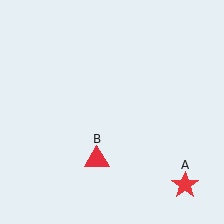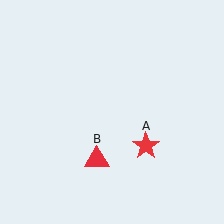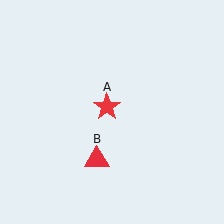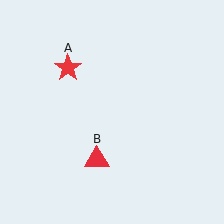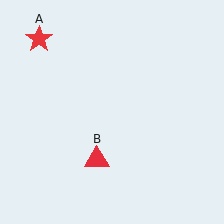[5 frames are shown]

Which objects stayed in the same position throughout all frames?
Red triangle (object B) remained stationary.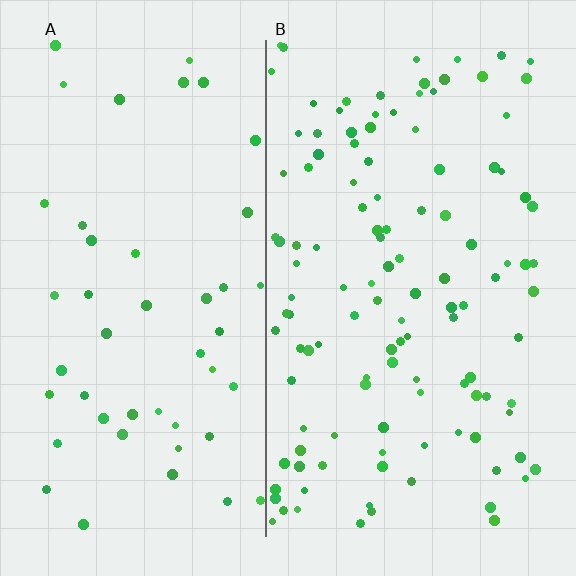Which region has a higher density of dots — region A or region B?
B (the right).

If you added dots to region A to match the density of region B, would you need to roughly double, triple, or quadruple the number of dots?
Approximately triple.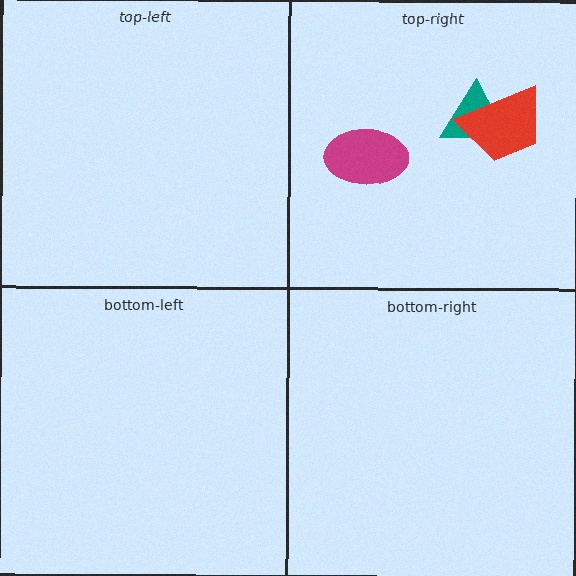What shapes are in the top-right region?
The magenta ellipse, the teal triangle, the red trapezoid.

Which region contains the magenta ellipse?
The top-right region.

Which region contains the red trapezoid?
The top-right region.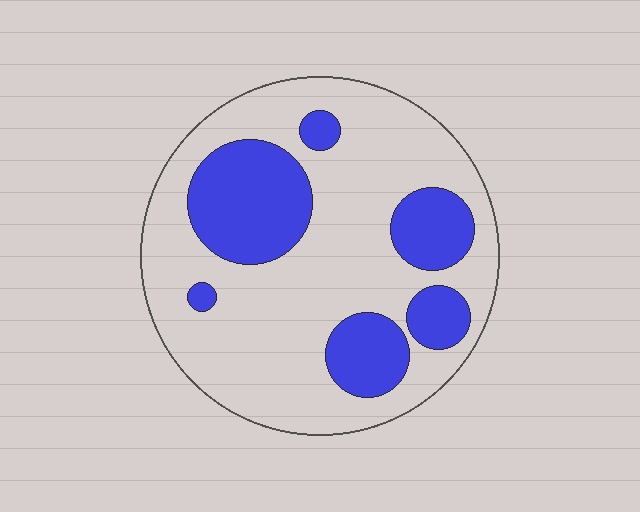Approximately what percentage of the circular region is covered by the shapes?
Approximately 30%.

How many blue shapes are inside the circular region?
6.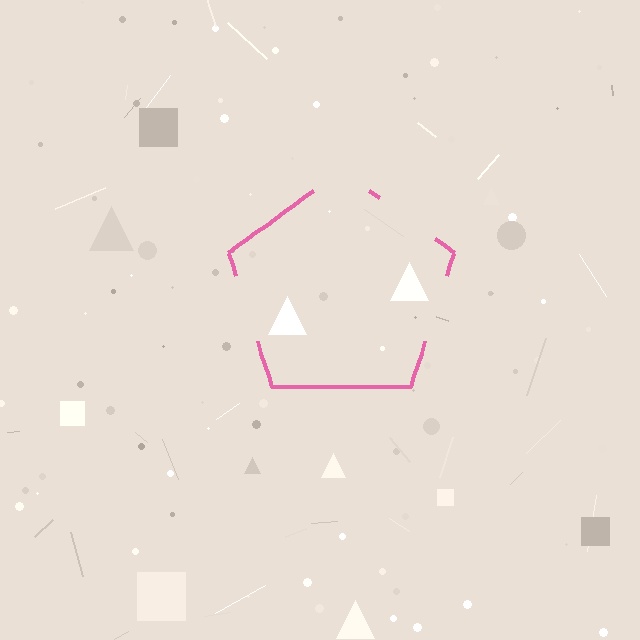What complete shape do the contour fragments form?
The contour fragments form a pentagon.